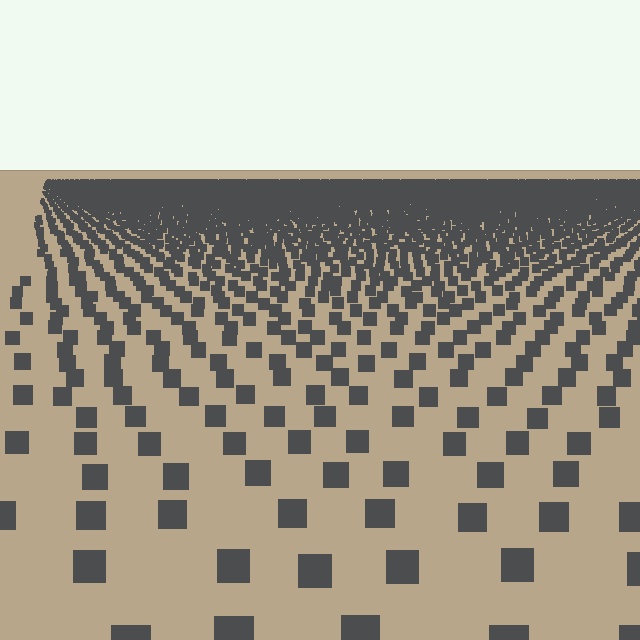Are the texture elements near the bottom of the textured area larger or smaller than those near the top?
Larger. Near the bottom, elements are closer to the viewer and appear at a bigger on-screen size.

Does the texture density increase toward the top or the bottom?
Density increases toward the top.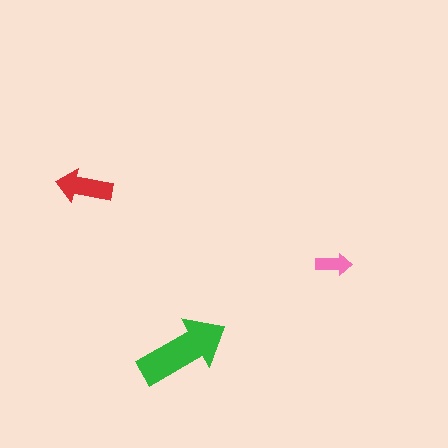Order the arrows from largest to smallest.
the green one, the red one, the pink one.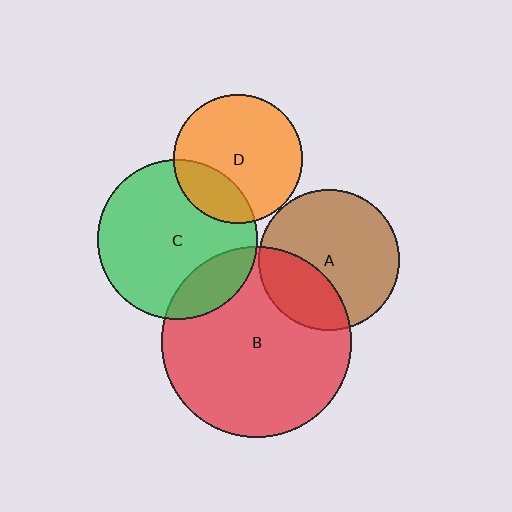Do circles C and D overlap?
Yes.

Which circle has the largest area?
Circle B (red).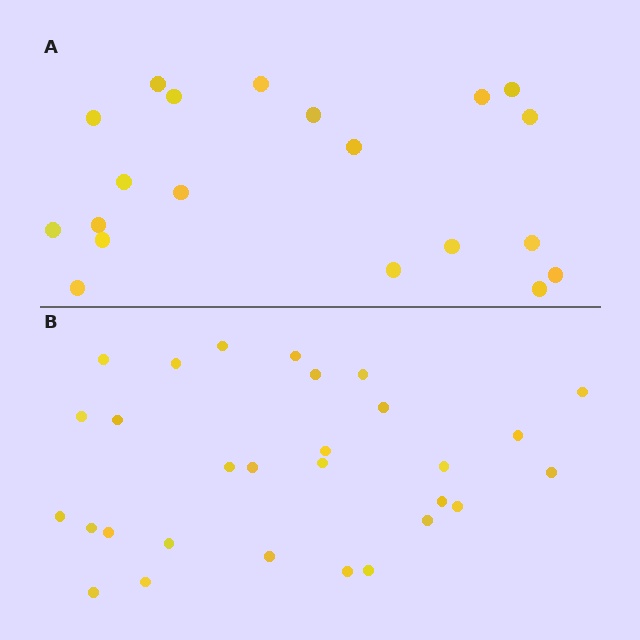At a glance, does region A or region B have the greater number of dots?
Region B (the bottom region) has more dots.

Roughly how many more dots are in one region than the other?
Region B has roughly 8 or so more dots than region A.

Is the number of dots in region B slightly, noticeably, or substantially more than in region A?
Region B has substantially more. The ratio is roughly 1.4 to 1.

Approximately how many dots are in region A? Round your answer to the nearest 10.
About 20 dots.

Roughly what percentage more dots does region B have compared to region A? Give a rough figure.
About 45% more.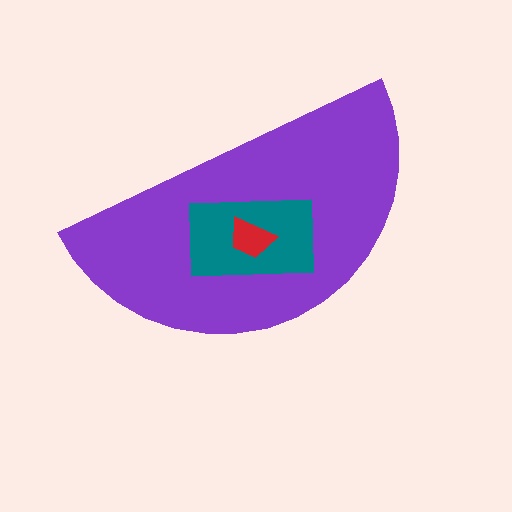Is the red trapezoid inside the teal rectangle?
Yes.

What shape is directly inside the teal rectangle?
The red trapezoid.